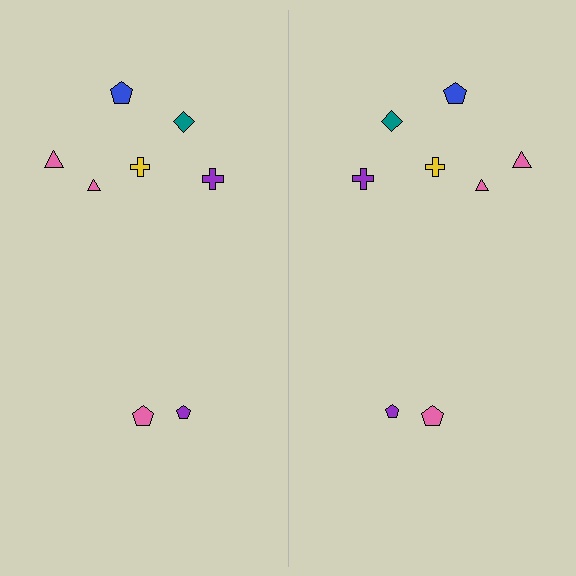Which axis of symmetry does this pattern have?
The pattern has a vertical axis of symmetry running through the center of the image.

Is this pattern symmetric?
Yes, this pattern has bilateral (reflection) symmetry.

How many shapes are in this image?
There are 16 shapes in this image.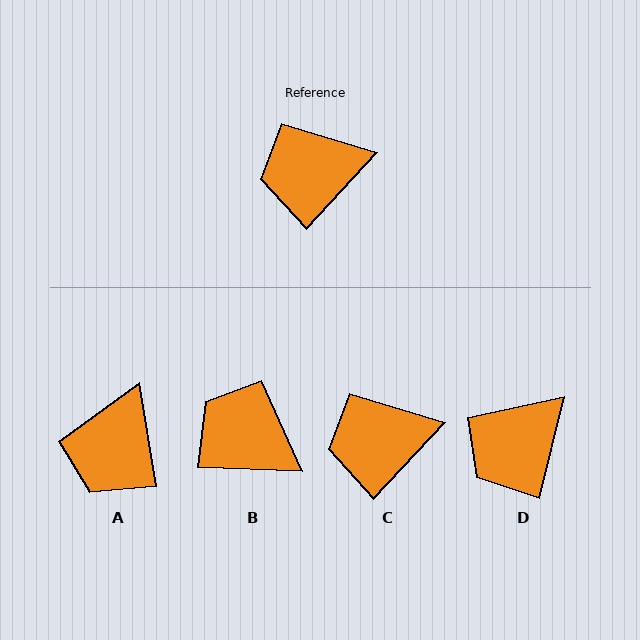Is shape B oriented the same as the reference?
No, it is off by about 49 degrees.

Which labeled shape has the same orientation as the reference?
C.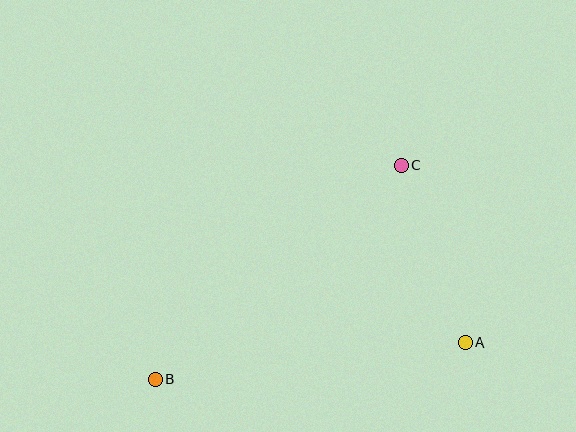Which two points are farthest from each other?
Points B and C are farthest from each other.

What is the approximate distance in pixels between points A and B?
The distance between A and B is approximately 312 pixels.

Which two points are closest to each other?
Points A and C are closest to each other.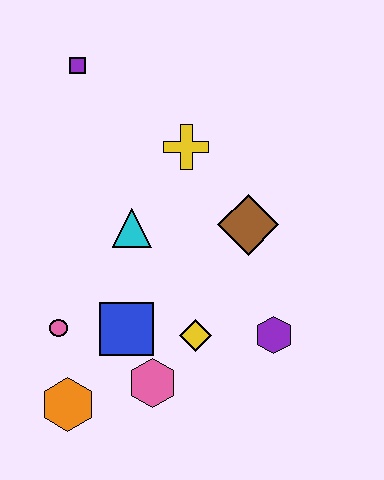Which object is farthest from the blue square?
The purple square is farthest from the blue square.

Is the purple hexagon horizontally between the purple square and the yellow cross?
No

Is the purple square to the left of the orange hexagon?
No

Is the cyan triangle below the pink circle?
No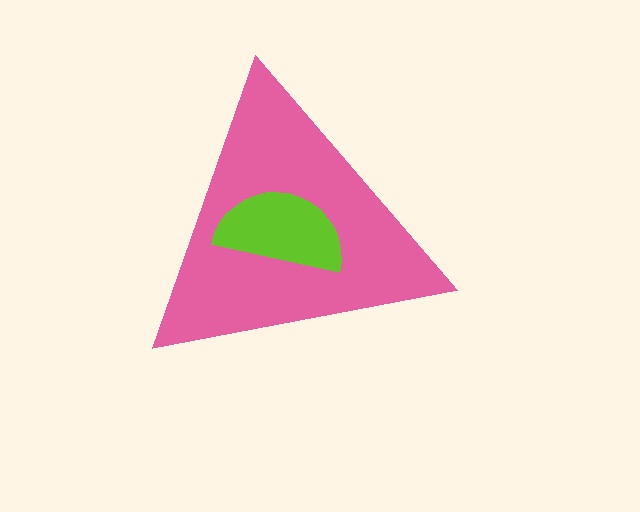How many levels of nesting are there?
2.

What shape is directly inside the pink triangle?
The lime semicircle.